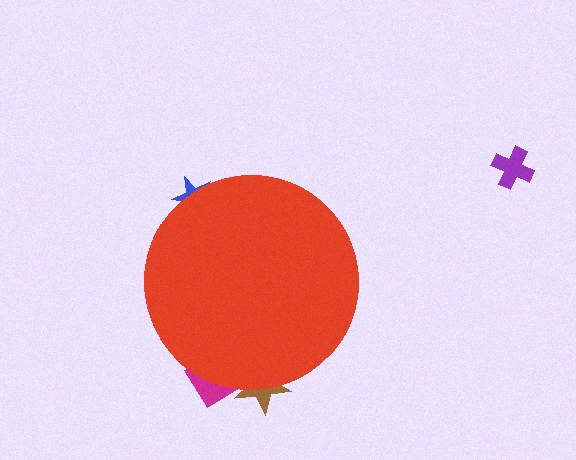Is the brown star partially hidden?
Yes, the brown star is partially hidden behind the red circle.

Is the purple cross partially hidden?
No, the purple cross is fully visible.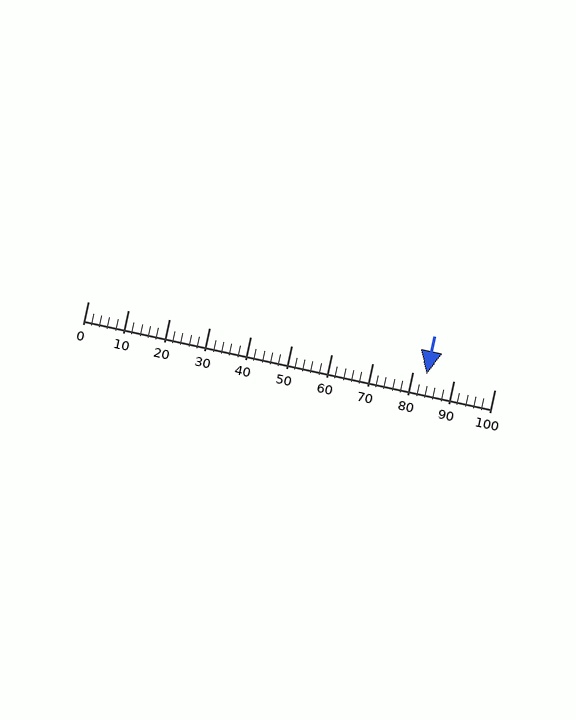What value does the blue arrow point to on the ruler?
The blue arrow points to approximately 83.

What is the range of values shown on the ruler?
The ruler shows values from 0 to 100.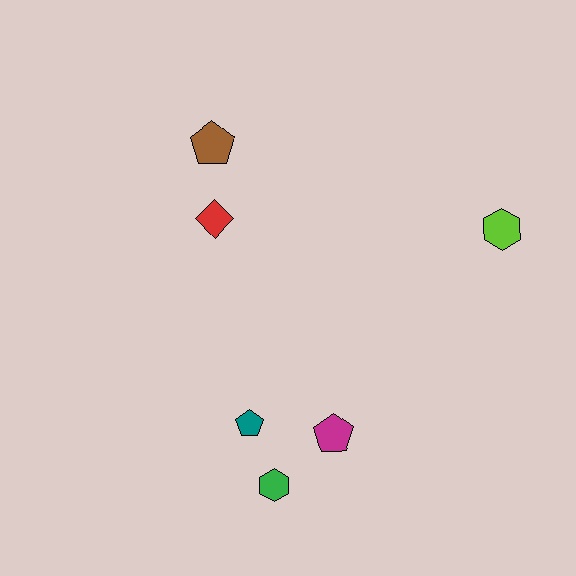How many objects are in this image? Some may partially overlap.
There are 6 objects.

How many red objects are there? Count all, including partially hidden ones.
There is 1 red object.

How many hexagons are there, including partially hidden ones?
There are 2 hexagons.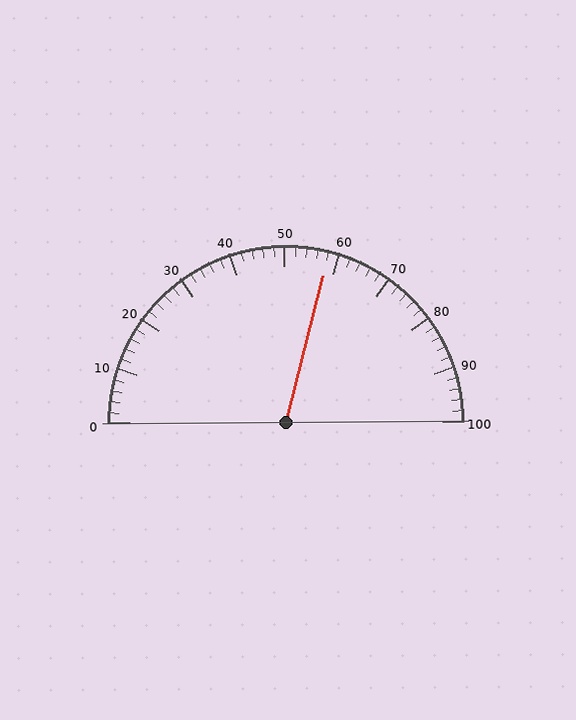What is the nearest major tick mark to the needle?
The nearest major tick mark is 60.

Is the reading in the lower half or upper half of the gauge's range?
The reading is in the upper half of the range (0 to 100).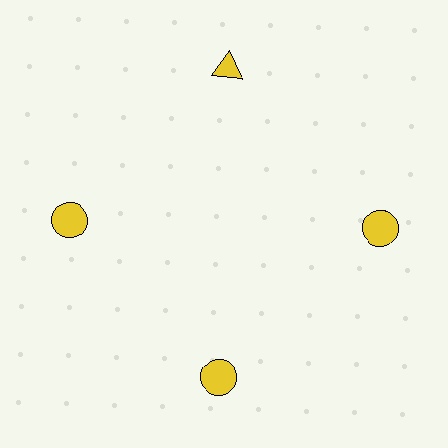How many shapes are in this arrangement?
There are 4 shapes arranged in a ring pattern.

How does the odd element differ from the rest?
It has a different shape: triangle instead of circle.